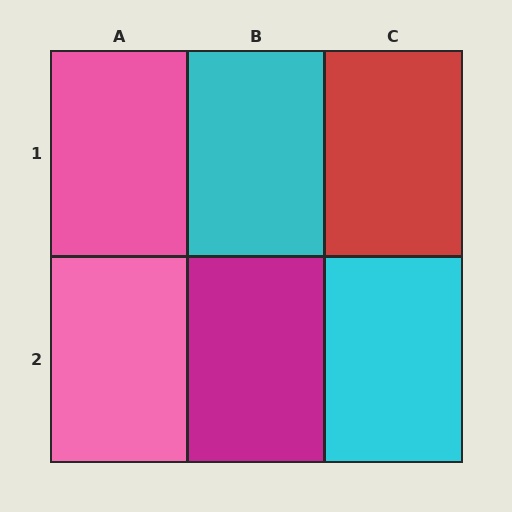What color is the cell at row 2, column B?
Magenta.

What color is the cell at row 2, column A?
Pink.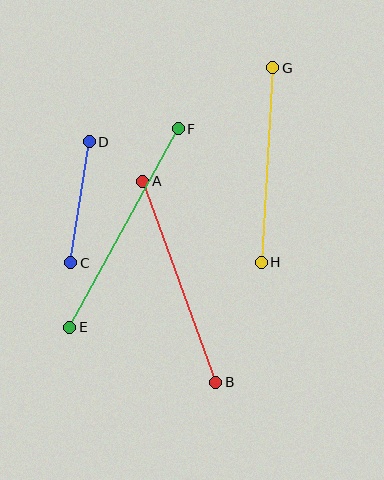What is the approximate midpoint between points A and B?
The midpoint is at approximately (179, 282) pixels.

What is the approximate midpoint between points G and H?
The midpoint is at approximately (267, 165) pixels.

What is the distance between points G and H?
The distance is approximately 195 pixels.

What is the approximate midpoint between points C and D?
The midpoint is at approximately (80, 202) pixels.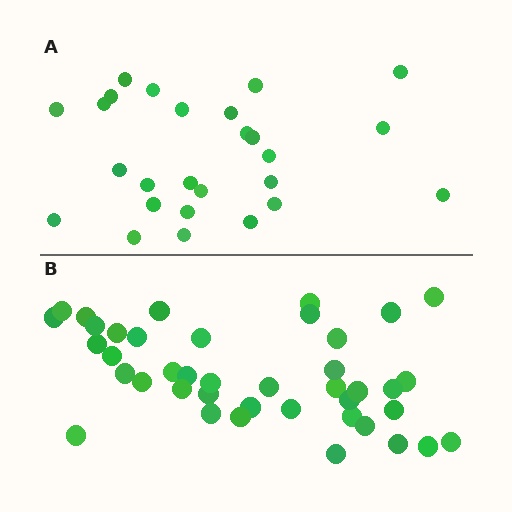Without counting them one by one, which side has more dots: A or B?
Region B (the bottom region) has more dots.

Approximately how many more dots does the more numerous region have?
Region B has approximately 15 more dots than region A.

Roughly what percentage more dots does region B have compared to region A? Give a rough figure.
About 60% more.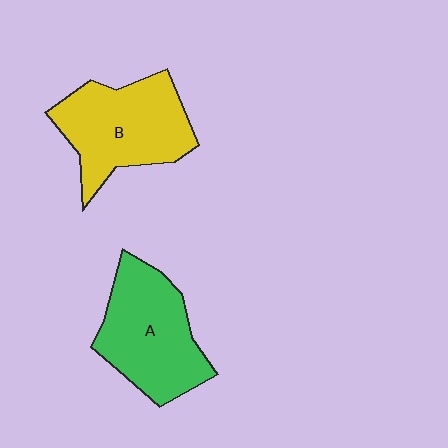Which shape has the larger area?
Shape B (yellow).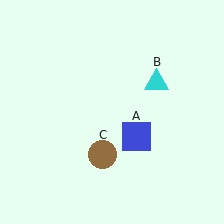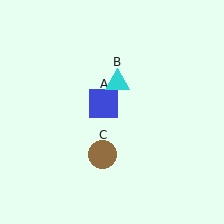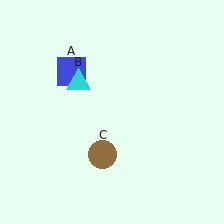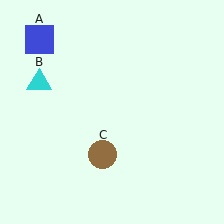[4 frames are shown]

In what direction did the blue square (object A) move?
The blue square (object A) moved up and to the left.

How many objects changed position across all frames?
2 objects changed position: blue square (object A), cyan triangle (object B).